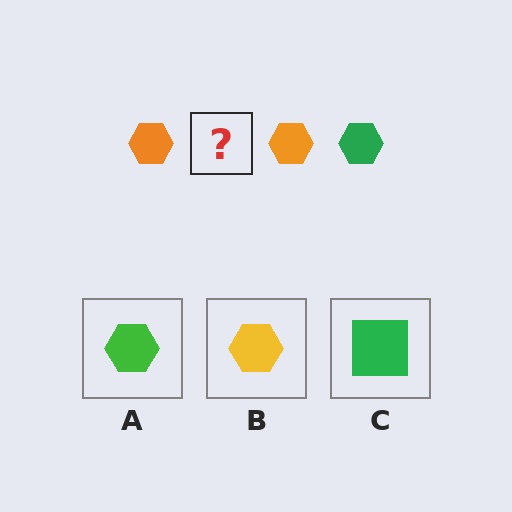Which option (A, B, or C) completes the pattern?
A.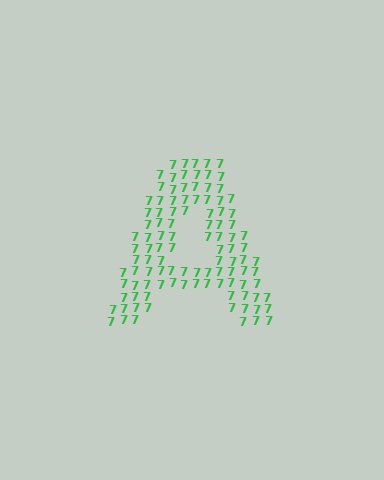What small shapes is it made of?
It is made of small digit 7's.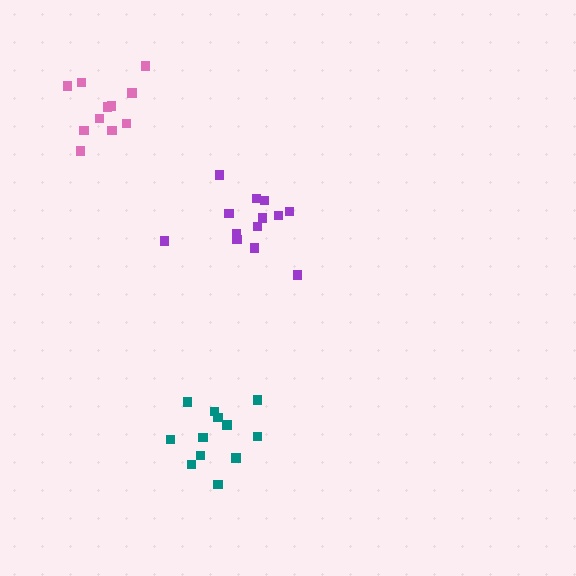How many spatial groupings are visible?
There are 3 spatial groupings.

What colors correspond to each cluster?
The clusters are colored: purple, teal, pink.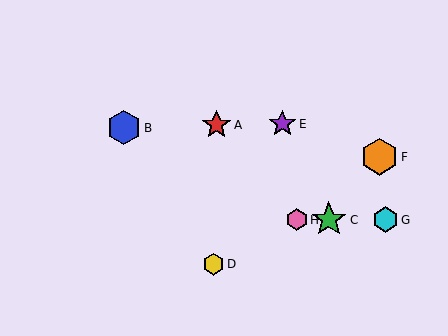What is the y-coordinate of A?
Object A is at y≈125.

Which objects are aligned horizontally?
Objects C, G, H are aligned horizontally.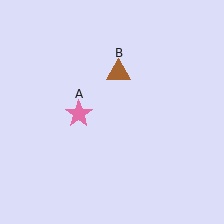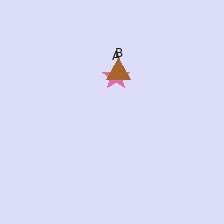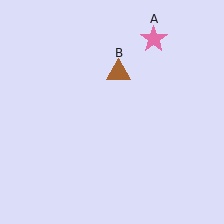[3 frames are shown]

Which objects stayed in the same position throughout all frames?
Brown triangle (object B) remained stationary.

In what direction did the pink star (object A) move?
The pink star (object A) moved up and to the right.